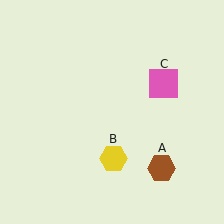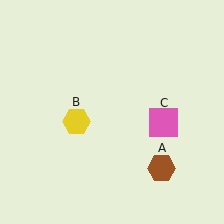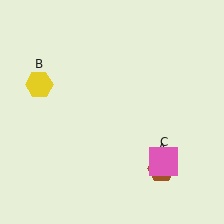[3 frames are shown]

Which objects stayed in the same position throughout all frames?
Brown hexagon (object A) remained stationary.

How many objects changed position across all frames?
2 objects changed position: yellow hexagon (object B), pink square (object C).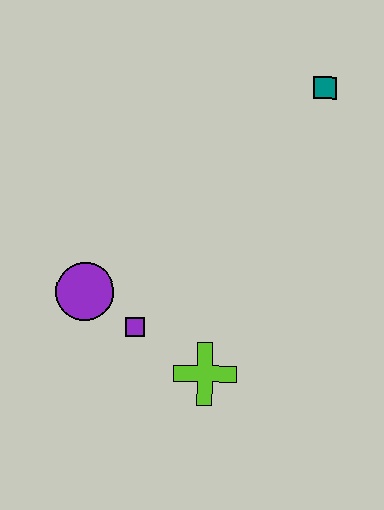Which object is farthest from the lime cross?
The teal square is farthest from the lime cross.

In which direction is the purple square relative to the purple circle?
The purple square is to the right of the purple circle.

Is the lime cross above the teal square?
No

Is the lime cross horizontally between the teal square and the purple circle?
Yes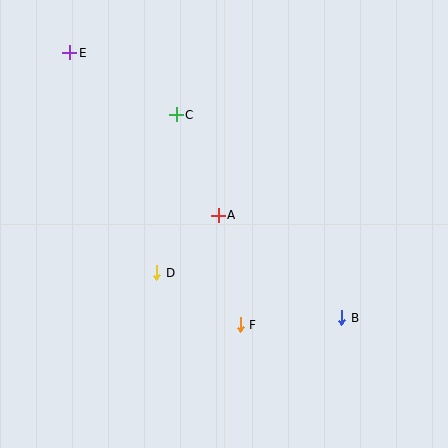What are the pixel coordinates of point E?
Point E is at (70, 53).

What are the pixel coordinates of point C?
Point C is at (176, 115).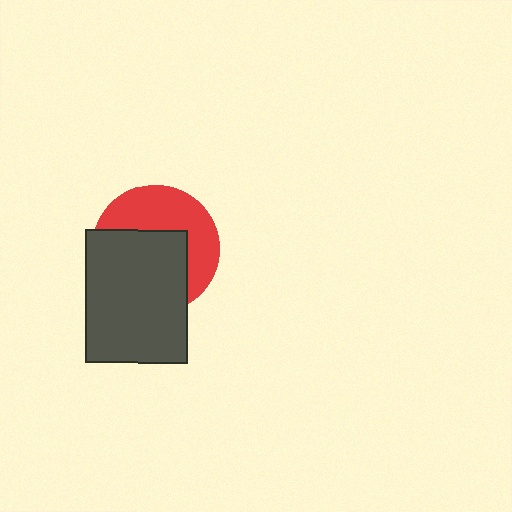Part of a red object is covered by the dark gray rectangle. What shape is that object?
It is a circle.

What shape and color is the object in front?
The object in front is a dark gray rectangle.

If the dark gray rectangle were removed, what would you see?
You would see the complete red circle.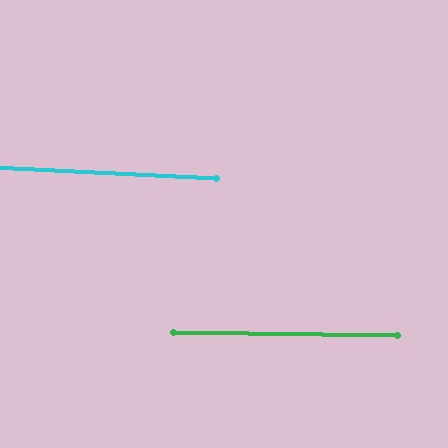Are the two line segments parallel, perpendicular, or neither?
Parallel — their directions differ by only 1.9°.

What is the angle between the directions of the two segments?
Approximately 2 degrees.